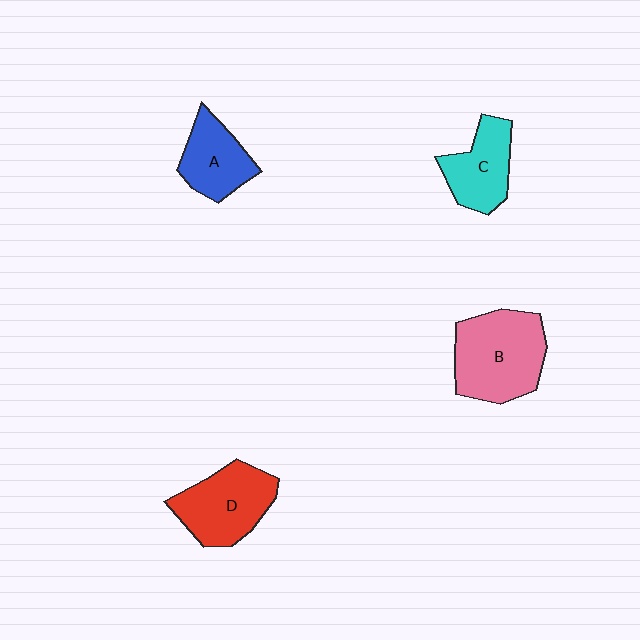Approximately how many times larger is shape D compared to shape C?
Approximately 1.3 times.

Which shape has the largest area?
Shape B (pink).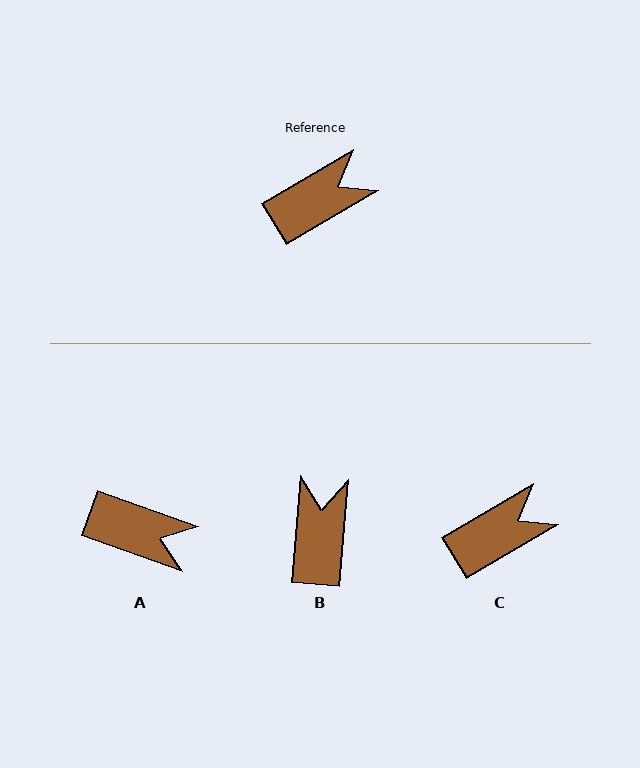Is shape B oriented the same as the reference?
No, it is off by about 54 degrees.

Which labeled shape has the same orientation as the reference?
C.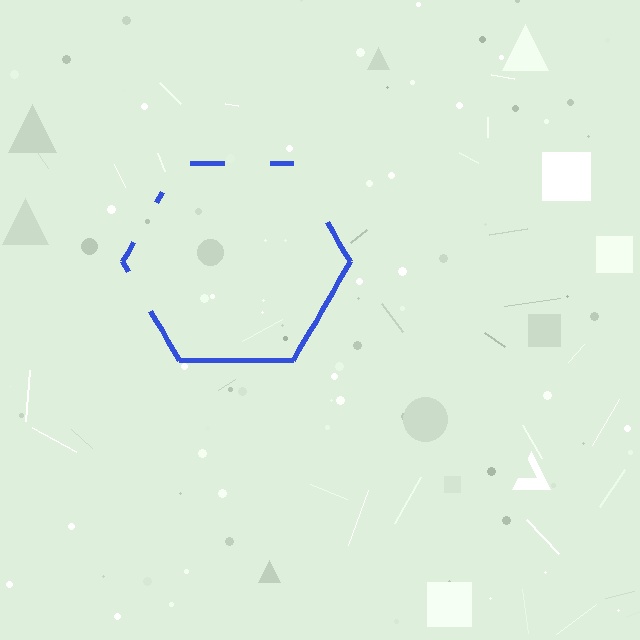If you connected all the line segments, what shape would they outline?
They would outline a hexagon.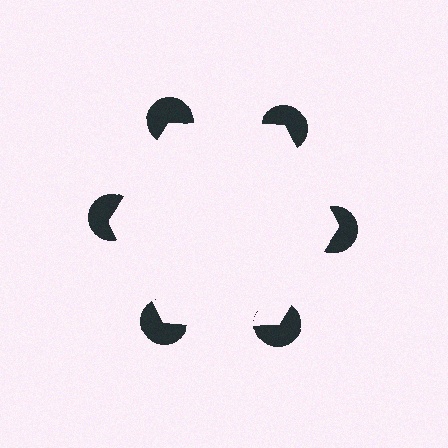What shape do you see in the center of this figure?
An illusory hexagon — its edges are inferred from the aligned wedge cuts in the pac-man discs, not physically drawn.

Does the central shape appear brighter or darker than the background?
It typically appears slightly brighter than the background, even though no actual brightness change is drawn.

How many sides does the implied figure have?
6 sides.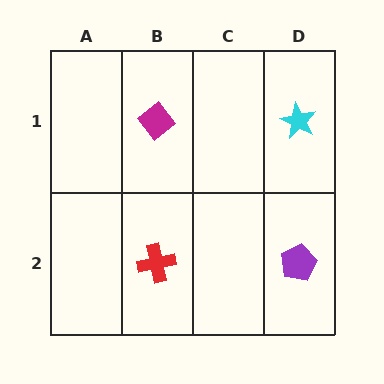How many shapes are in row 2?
2 shapes.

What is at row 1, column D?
A cyan star.